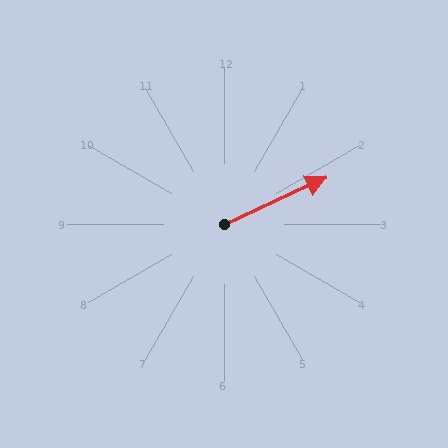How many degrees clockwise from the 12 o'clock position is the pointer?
Approximately 65 degrees.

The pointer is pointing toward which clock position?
Roughly 2 o'clock.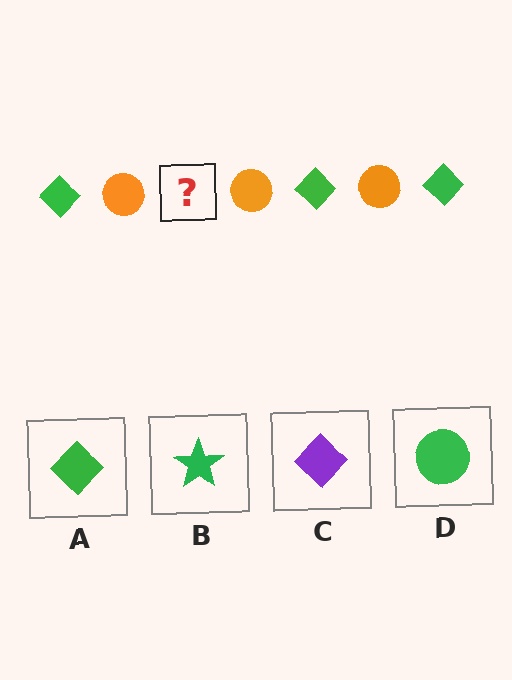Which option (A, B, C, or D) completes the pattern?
A.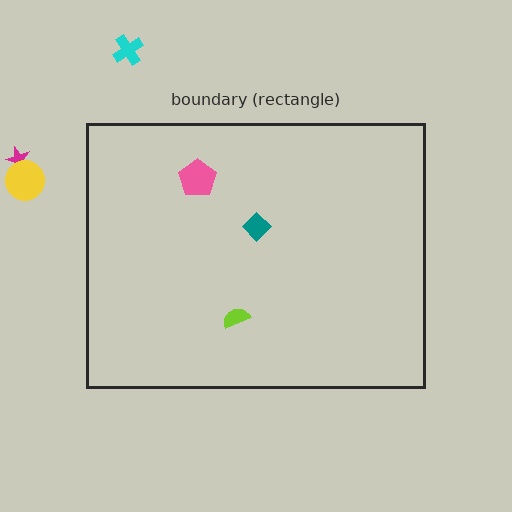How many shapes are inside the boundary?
3 inside, 3 outside.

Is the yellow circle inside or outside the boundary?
Outside.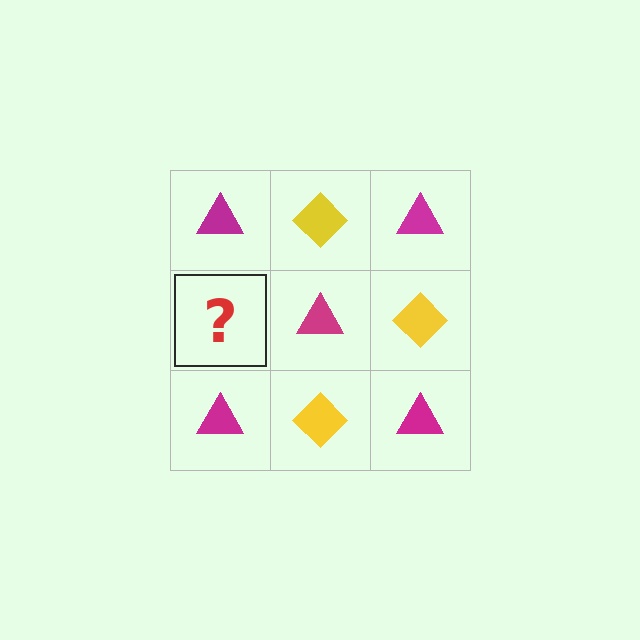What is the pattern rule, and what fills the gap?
The rule is that it alternates magenta triangle and yellow diamond in a checkerboard pattern. The gap should be filled with a yellow diamond.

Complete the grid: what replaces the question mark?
The question mark should be replaced with a yellow diamond.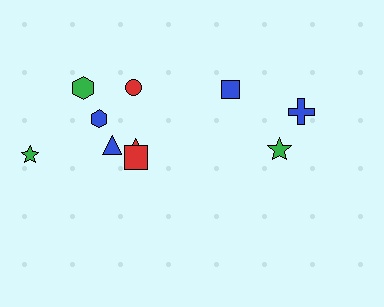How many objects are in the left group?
There are 7 objects.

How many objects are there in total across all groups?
There are 10 objects.